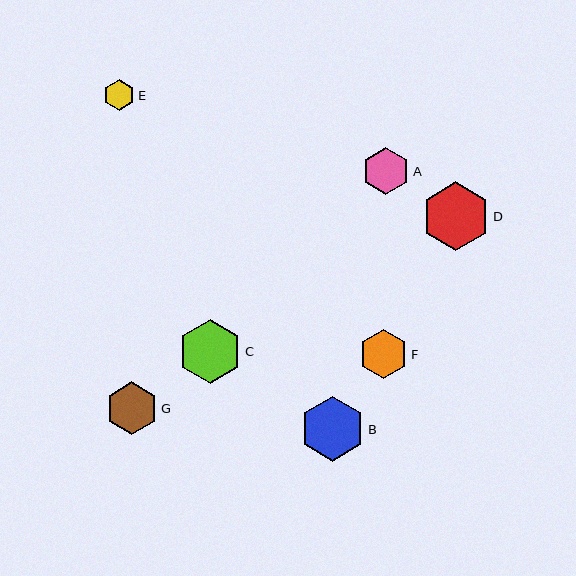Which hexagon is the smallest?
Hexagon E is the smallest with a size of approximately 31 pixels.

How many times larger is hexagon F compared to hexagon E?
Hexagon F is approximately 1.6 times the size of hexagon E.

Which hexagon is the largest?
Hexagon D is the largest with a size of approximately 68 pixels.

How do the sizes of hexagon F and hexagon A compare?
Hexagon F and hexagon A are approximately the same size.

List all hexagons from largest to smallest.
From largest to smallest: D, B, C, G, F, A, E.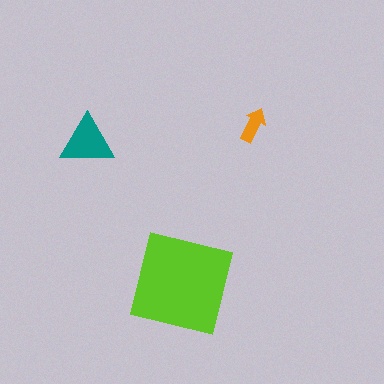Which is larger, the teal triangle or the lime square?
The lime square.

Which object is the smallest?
The orange arrow.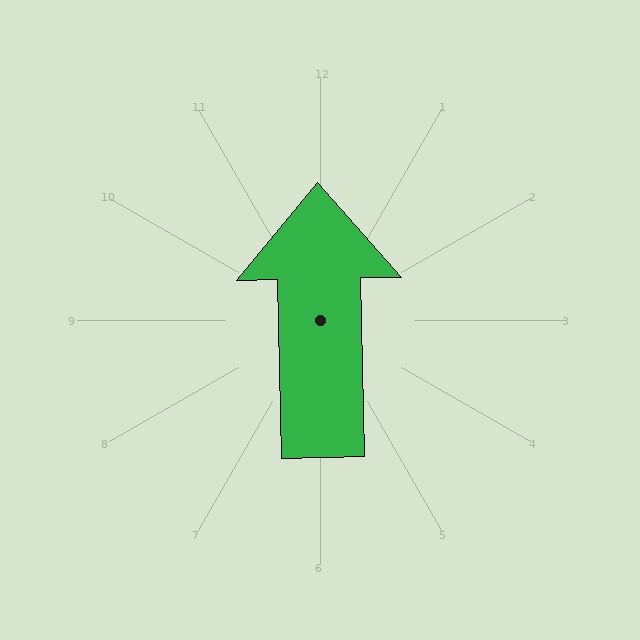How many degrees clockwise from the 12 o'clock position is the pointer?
Approximately 359 degrees.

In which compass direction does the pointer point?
North.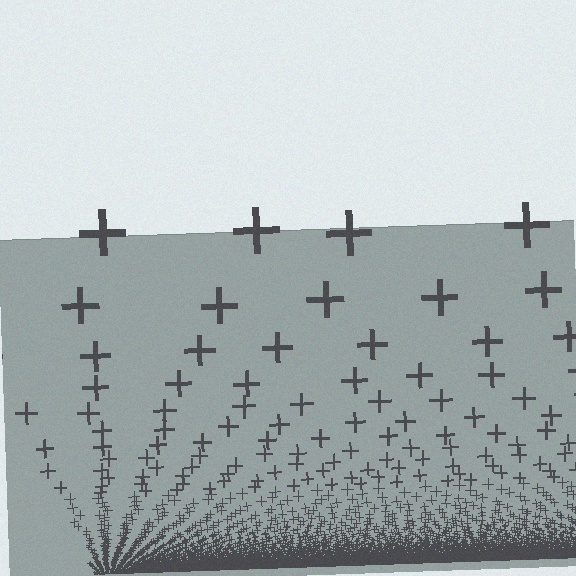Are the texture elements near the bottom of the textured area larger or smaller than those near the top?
Smaller. The gradient is inverted — elements near the bottom are smaller and denser.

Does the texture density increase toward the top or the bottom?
Density increases toward the bottom.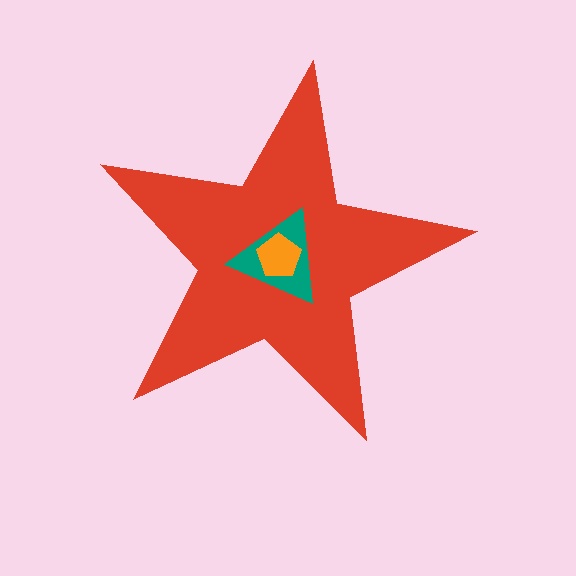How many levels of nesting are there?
3.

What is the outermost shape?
The red star.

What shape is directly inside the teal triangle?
The orange pentagon.